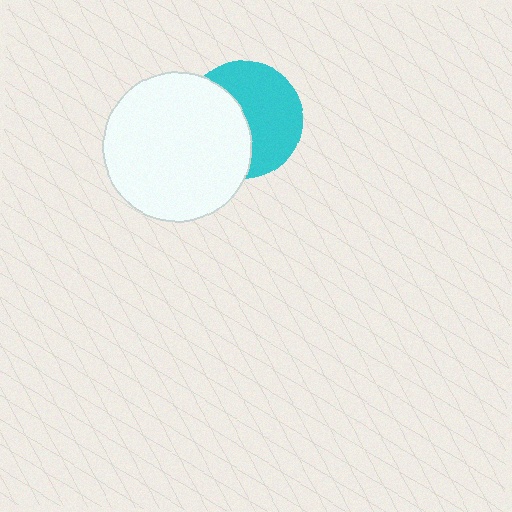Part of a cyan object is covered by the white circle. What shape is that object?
It is a circle.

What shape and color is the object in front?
The object in front is a white circle.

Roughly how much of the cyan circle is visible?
About half of it is visible (roughly 55%).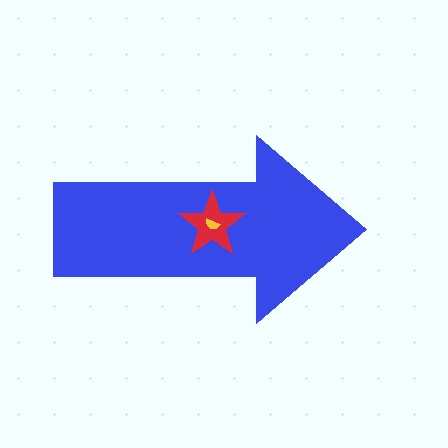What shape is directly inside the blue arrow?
The red star.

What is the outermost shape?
The blue arrow.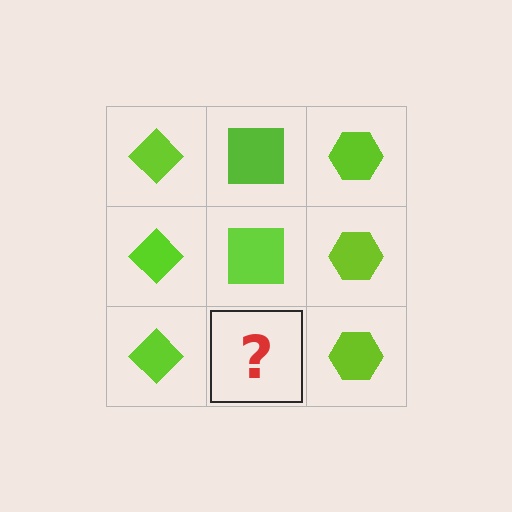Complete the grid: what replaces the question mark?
The question mark should be replaced with a lime square.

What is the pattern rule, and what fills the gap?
The rule is that each column has a consistent shape. The gap should be filled with a lime square.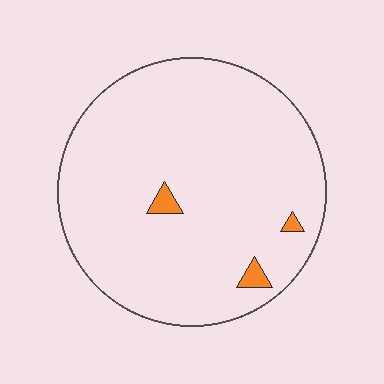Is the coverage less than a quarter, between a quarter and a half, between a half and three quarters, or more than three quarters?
Less than a quarter.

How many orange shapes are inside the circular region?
3.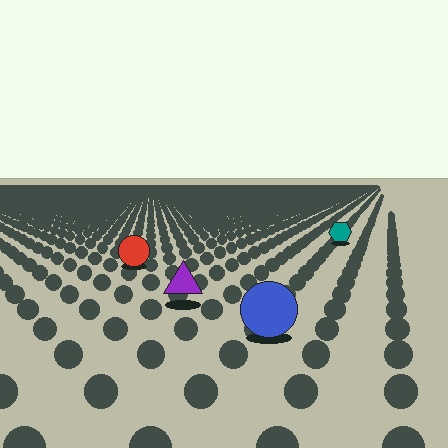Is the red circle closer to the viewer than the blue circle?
No. The blue circle is closer — you can tell from the texture gradient: the ground texture is coarser near it.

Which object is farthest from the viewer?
The teal hexagon is farthest from the viewer. It appears smaller and the ground texture around it is denser.